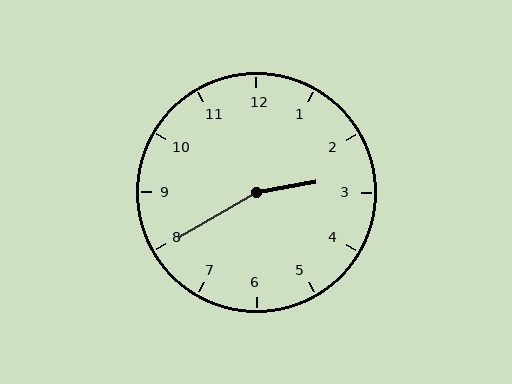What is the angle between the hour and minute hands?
Approximately 160 degrees.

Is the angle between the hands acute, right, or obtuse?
It is obtuse.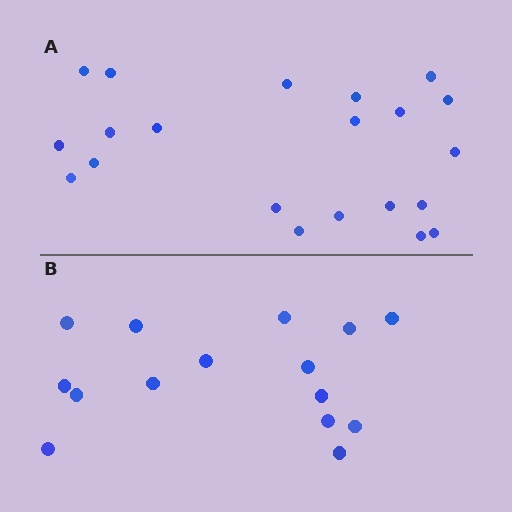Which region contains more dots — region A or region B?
Region A (the top region) has more dots.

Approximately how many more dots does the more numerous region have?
Region A has about 6 more dots than region B.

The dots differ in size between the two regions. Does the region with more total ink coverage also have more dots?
No. Region B has more total ink coverage because its dots are larger, but region A actually contains more individual dots. Total area can be misleading — the number of items is what matters here.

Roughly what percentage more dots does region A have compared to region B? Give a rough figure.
About 40% more.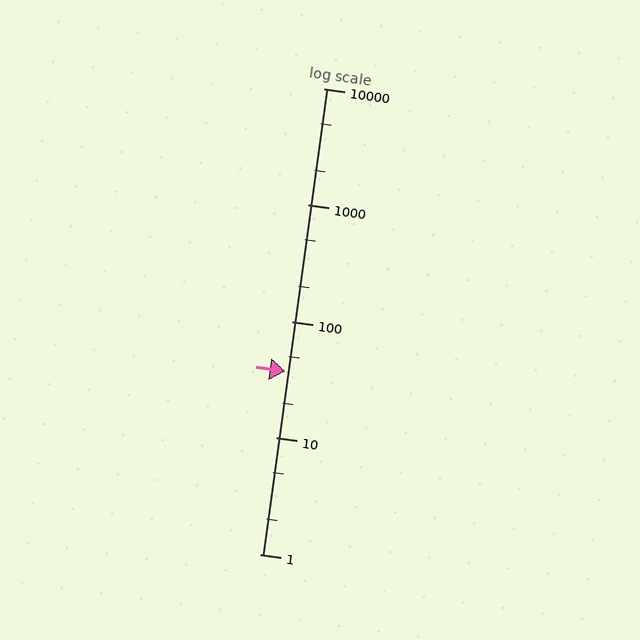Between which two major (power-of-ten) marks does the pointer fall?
The pointer is between 10 and 100.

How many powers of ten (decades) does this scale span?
The scale spans 4 decades, from 1 to 10000.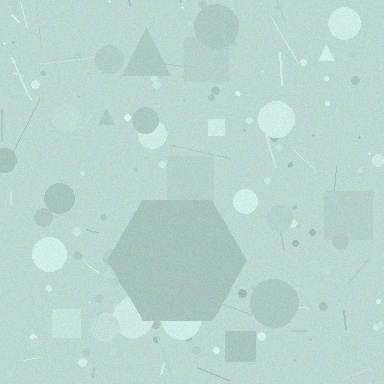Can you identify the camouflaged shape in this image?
The camouflaged shape is a hexagon.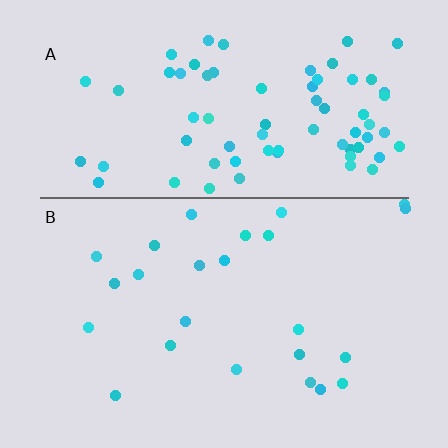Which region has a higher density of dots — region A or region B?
A (the top).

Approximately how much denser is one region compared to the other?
Approximately 3.2× — region A over region B.